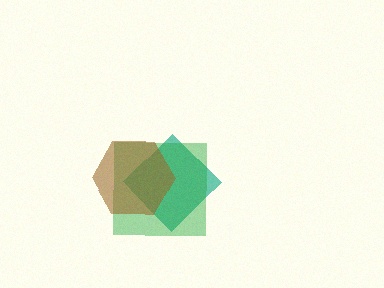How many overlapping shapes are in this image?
There are 3 overlapping shapes in the image.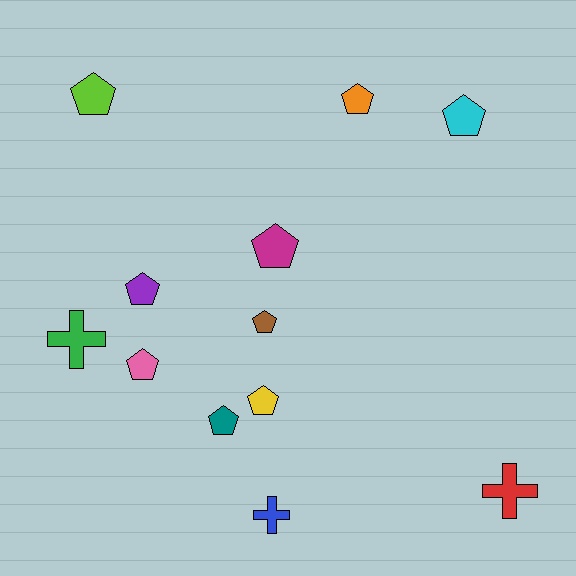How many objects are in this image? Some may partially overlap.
There are 12 objects.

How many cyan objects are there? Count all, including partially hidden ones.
There is 1 cyan object.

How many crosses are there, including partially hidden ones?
There are 3 crosses.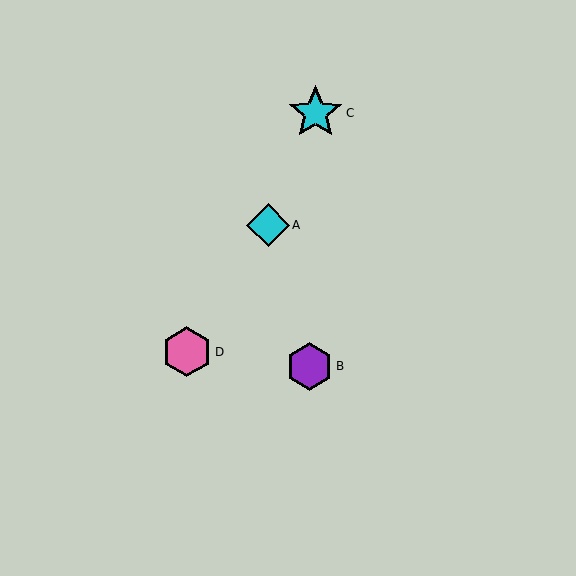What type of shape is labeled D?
Shape D is a pink hexagon.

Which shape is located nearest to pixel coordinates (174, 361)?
The pink hexagon (labeled D) at (187, 352) is nearest to that location.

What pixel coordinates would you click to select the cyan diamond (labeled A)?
Click at (268, 225) to select the cyan diamond A.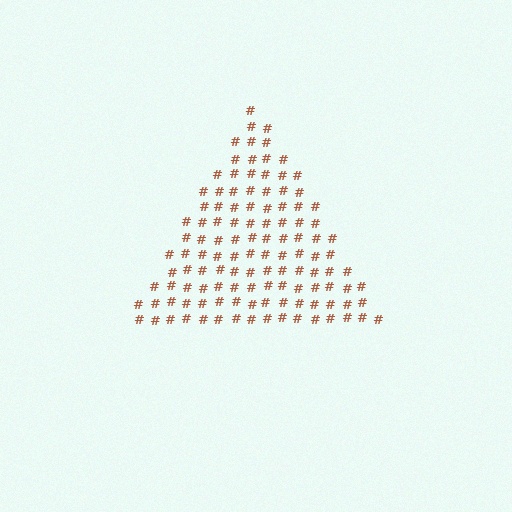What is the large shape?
The large shape is a triangle.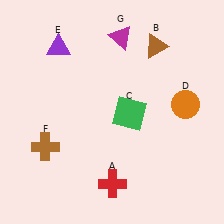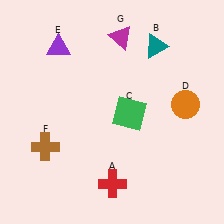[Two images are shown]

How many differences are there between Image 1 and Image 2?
There is 1 difference between the two images.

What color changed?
The triangle (B) changed from brown in Image 1 to teal in Image 2.